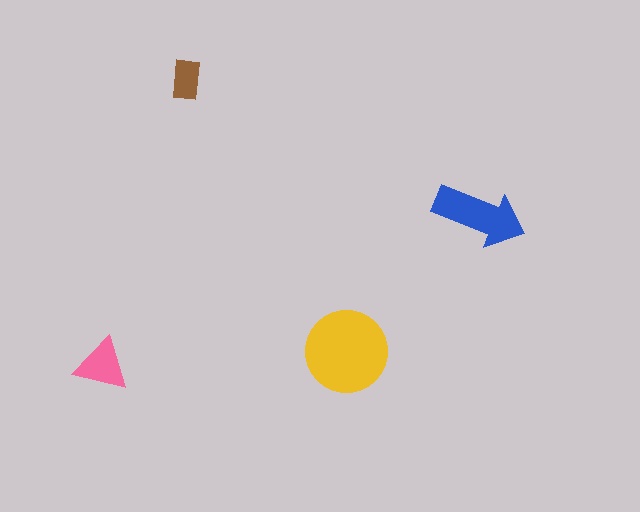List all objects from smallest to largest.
The brown rectangle, the pink triangle, the blue arrow, the yellow circle.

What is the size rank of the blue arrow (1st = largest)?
2nd.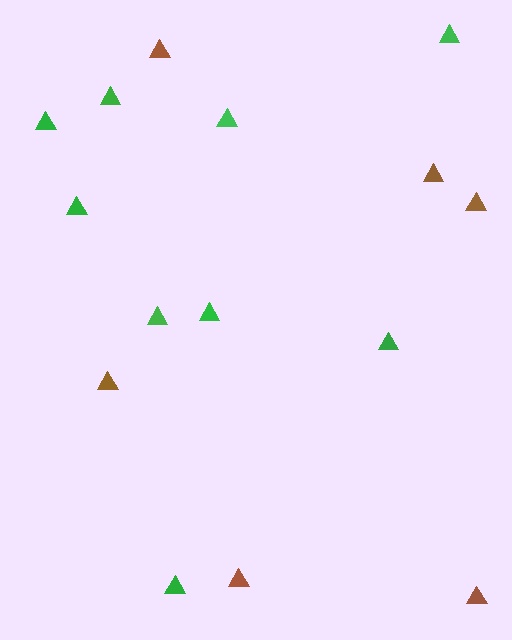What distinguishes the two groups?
There are 2 groups: one group of green triangles (9) and one group of brown triangles (6).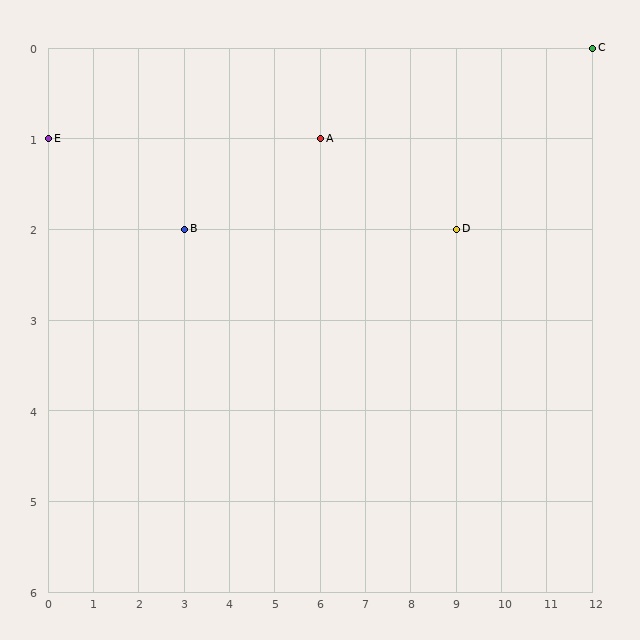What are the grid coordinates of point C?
Point C is at grid coordinates (12, 0).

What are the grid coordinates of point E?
Point E is at grid coordinates (0, 1).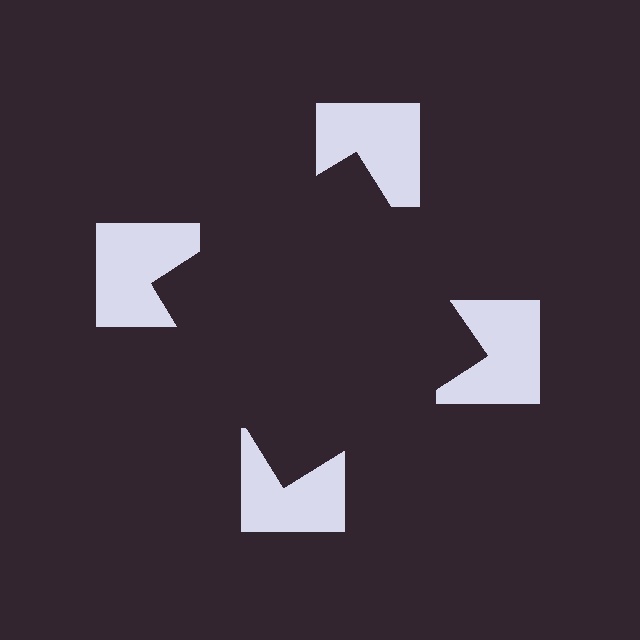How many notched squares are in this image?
There are 4 — one at each vertex of the illusory square.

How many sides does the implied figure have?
4 sides.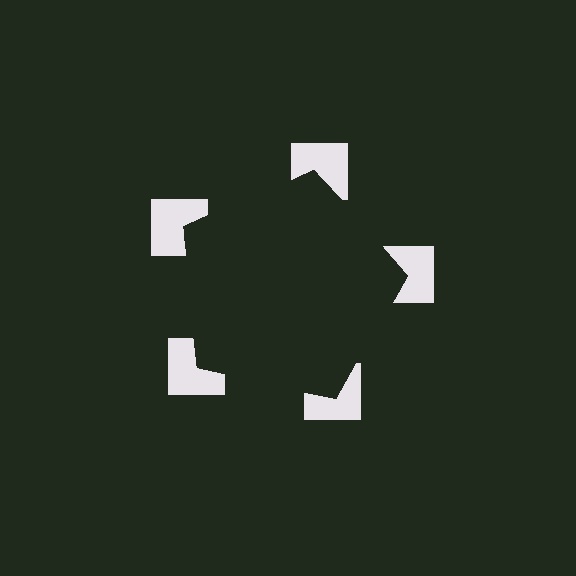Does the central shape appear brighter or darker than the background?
It typically appears slightly darker than the background, even though no actual brightness change is drawn.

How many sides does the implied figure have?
5 sides.